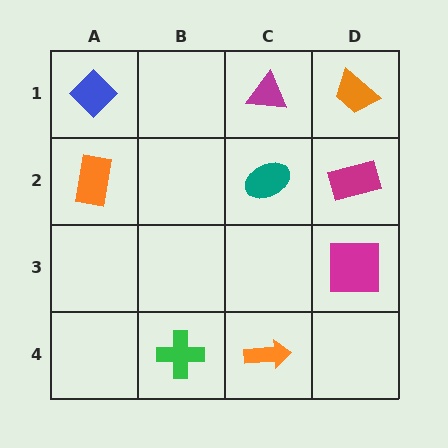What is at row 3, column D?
A magenta square.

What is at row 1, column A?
A blue diamond.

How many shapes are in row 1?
3 shapes.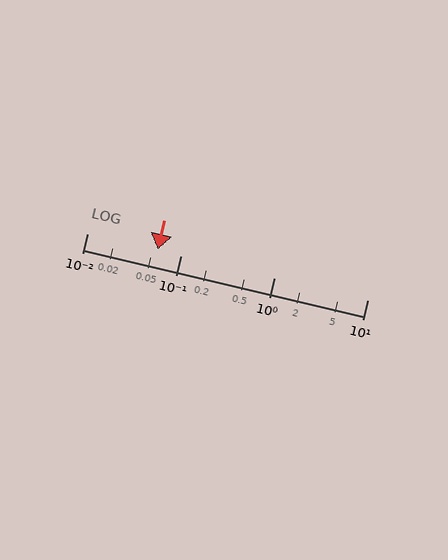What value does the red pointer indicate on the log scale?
The pointer indicates approximately 0.057.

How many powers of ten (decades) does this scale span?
The scale spans 3 decades, from 0.01 to 10.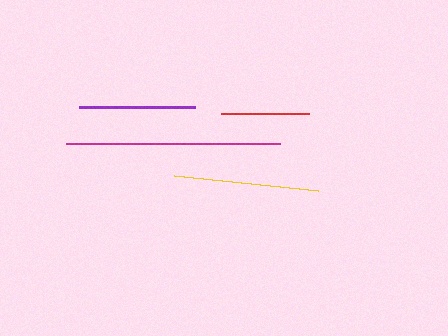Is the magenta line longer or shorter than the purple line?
The magenta line is longer than the purple line.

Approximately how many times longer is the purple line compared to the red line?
The purple line is approximately 1.3 times the length of the red line.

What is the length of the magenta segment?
The magenta segment is approximately 214 pixels long.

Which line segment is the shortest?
The red line is the shortest at approximately 88 pixels.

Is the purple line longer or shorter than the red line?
The purple line is longer than the red line.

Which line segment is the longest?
The magenta line is the longest at approximately 214 pixels.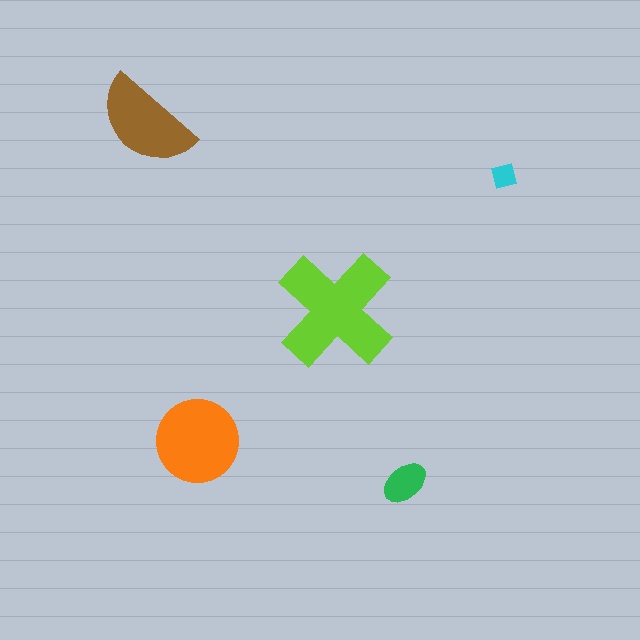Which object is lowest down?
The green ellipse is bottommost.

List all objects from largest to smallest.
The lime cross, the orange circle, the brown semicircle, the green ellipse, the cyan diamond.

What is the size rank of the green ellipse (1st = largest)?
4th.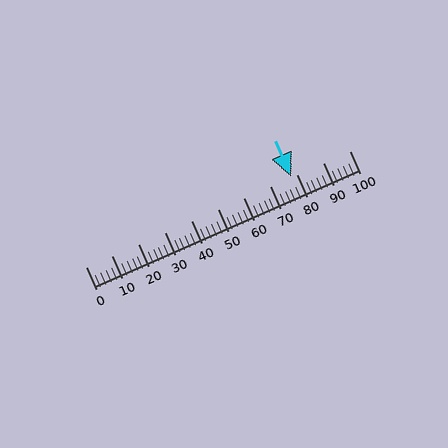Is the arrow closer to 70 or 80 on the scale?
The arrow is closer to 80.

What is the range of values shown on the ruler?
The ruler shows values from 0 to 100.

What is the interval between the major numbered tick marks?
The major tick marks are spaced 10 units apart.